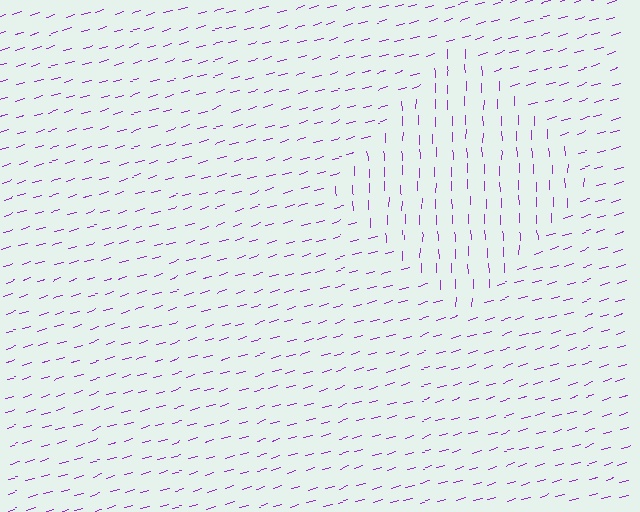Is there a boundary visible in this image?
Yes, there is a texture boundary formed by a change in line orientation.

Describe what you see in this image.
The image is filled with small purple line segments. A diamond region in the image has lines oriented differently from the surrounding lines, creating a visible texture boundary.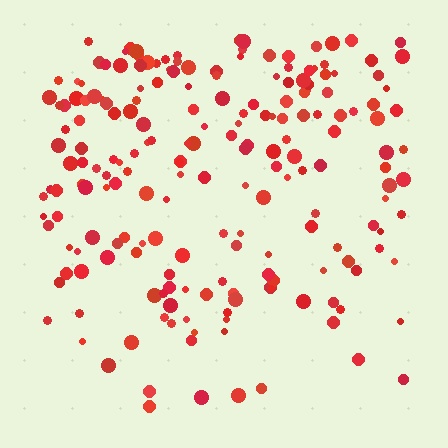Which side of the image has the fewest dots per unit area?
The bottom.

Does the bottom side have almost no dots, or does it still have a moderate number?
Still a moderate number, just noticeably fewer than the top.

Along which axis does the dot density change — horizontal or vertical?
Vertical.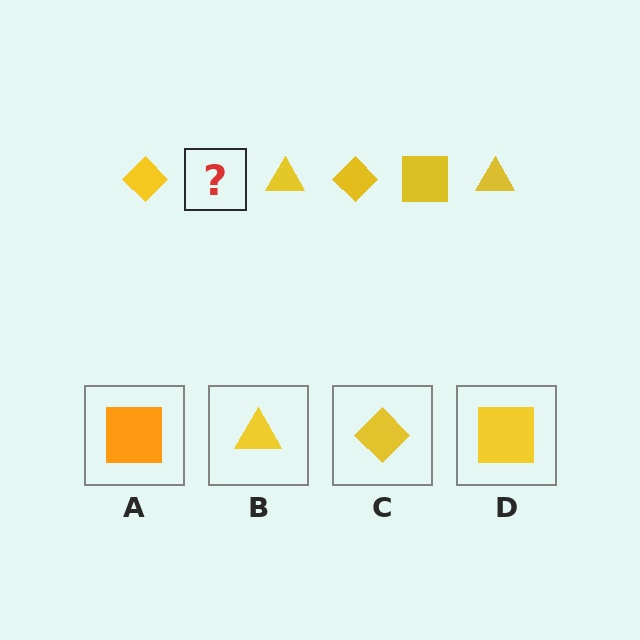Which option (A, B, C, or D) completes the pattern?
D.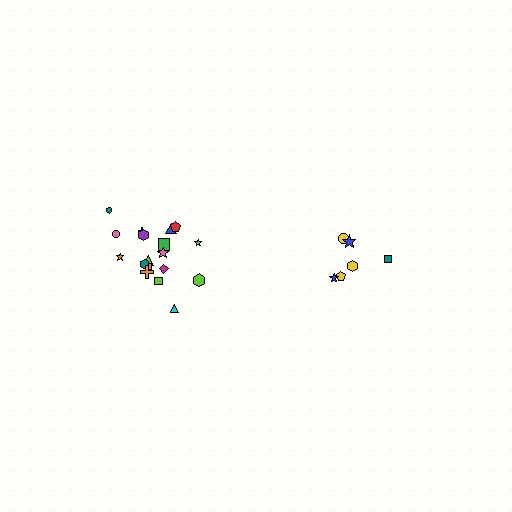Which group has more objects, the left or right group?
The left group.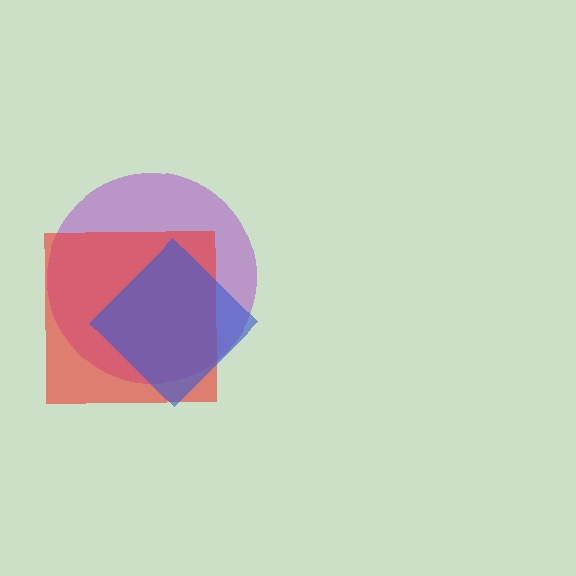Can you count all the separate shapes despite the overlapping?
Yes, there are 3 separate shapes.